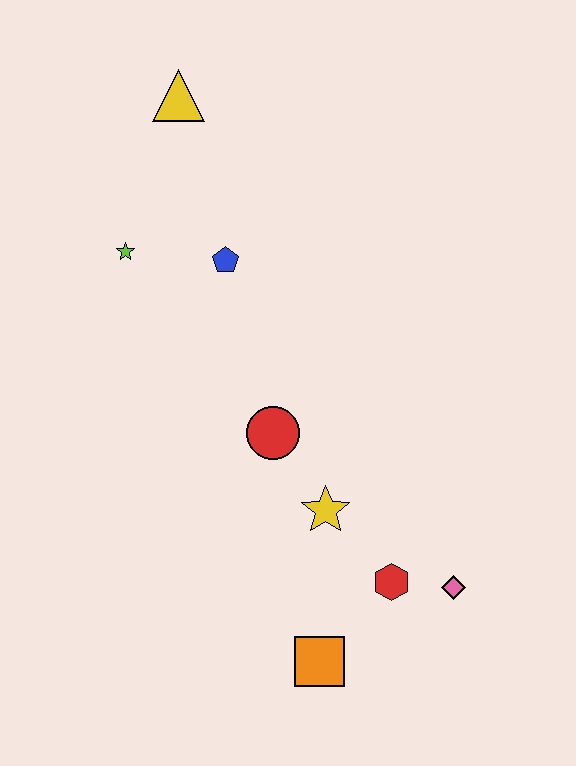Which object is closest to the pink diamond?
The red hexagon is closest to the pink diamond.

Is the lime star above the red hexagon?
Yes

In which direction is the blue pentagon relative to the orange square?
The blue pentagon is above the orange square.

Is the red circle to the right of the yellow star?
No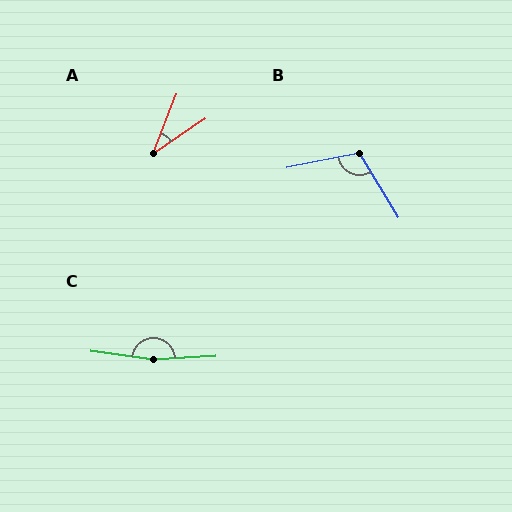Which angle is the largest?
C, at approximately 170 degrees.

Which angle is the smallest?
A, at approximately 35 degrees.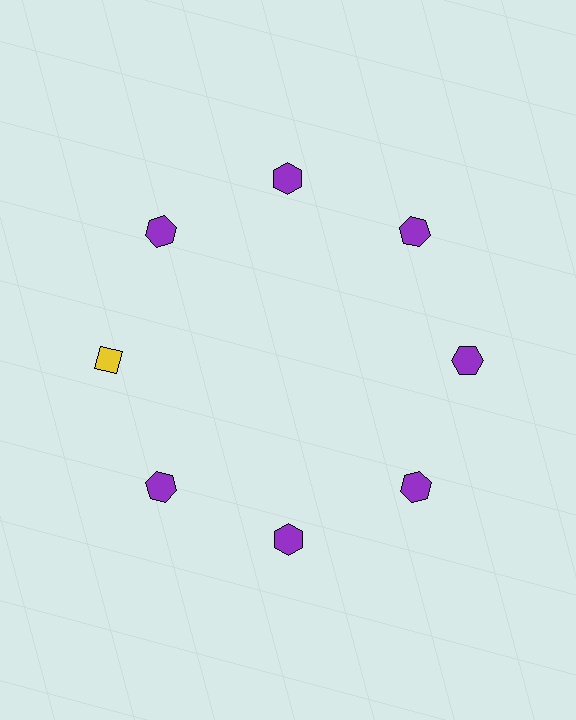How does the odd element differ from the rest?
It differs in both color (yellow instead of purple) and shape (diamond instead of hexagon).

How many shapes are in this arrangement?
There are 8 shapes arranged in a ring pattern.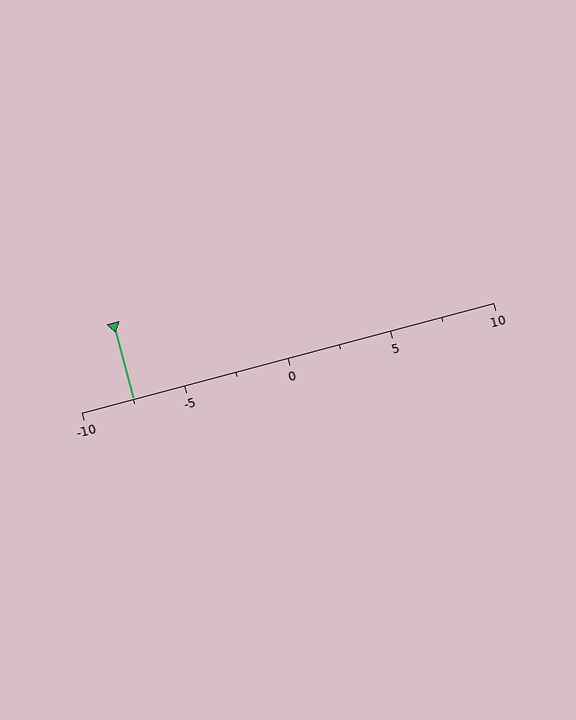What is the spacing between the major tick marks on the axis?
The major ticks are spaced 5 apart.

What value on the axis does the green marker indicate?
The marker indicates approximately -7.5.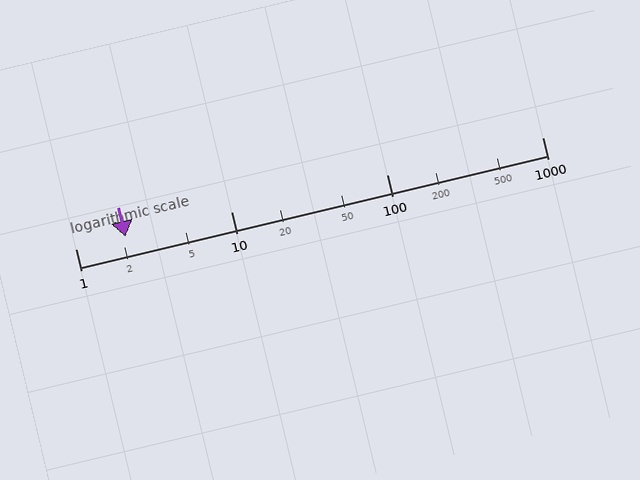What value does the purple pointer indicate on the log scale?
The pointer indicates approximately 2.1.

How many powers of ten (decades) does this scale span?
The scale spans 3 decades, from 1 to 1000.